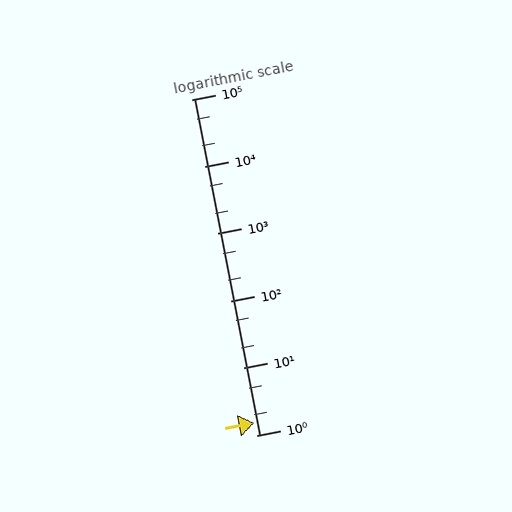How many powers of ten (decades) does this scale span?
The scale spans 5 decades, from 1 to 100000.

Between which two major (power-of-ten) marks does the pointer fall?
The pointer is between 1 and 10.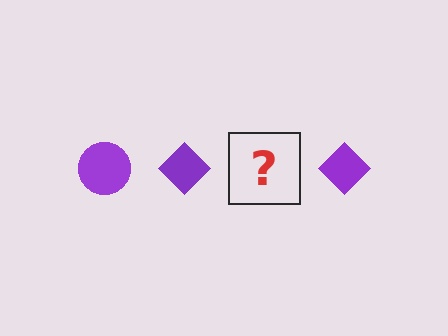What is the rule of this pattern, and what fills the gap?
The rule is that the pattern cycles through circle, diamond shapes in purple. The gap should be filled with a purple circle.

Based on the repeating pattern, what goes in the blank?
The blank should be a purple circle.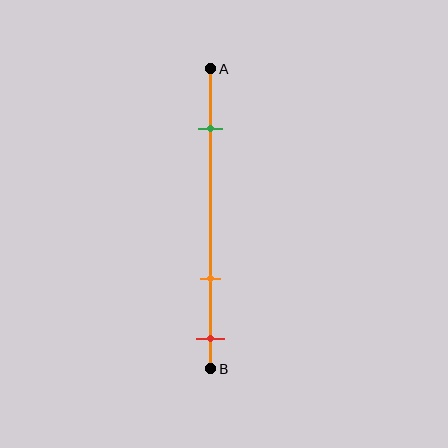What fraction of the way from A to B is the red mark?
The red mark is approximately 90% (0.9) of the way from A to B.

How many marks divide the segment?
There are 3 marks dividing the segment.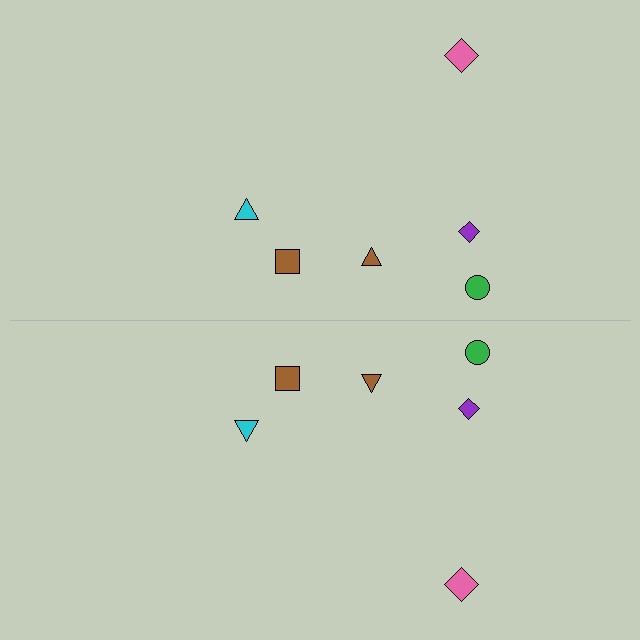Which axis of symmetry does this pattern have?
The pattern has a horizontal axis of symmetry running through the center of the image.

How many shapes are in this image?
There are 12 shapes in this image.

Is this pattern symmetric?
Yes, this pattern has bilateral (reflection) symmetry.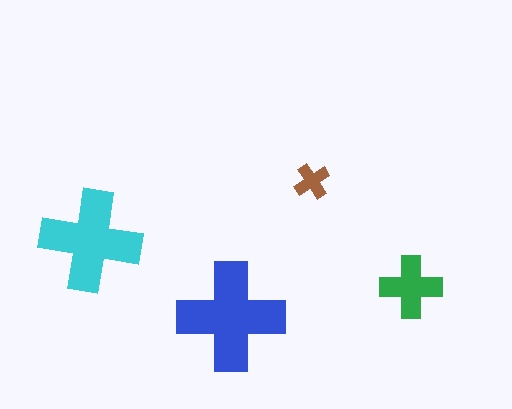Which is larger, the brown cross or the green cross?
The green one.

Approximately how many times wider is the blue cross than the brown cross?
About 3 times wider.